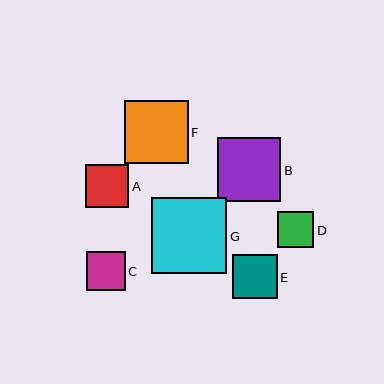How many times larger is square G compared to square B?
Square G is approximately 1.2 times the size of square B.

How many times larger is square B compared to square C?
Square B is approximately 1.6 times the size of square C.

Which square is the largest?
Square G is the largest with a size of approximately 76 pixels.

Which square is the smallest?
Square D is the smallest with a size of approximately 36 pixels.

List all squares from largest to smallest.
From largest to smallest: G, F, B, E, A, C, D.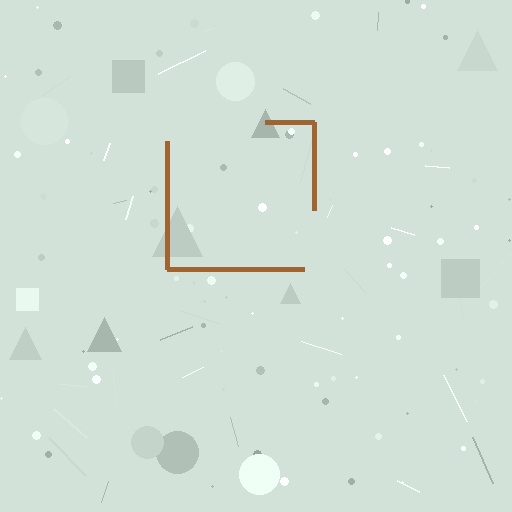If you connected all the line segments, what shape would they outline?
They would outline a square.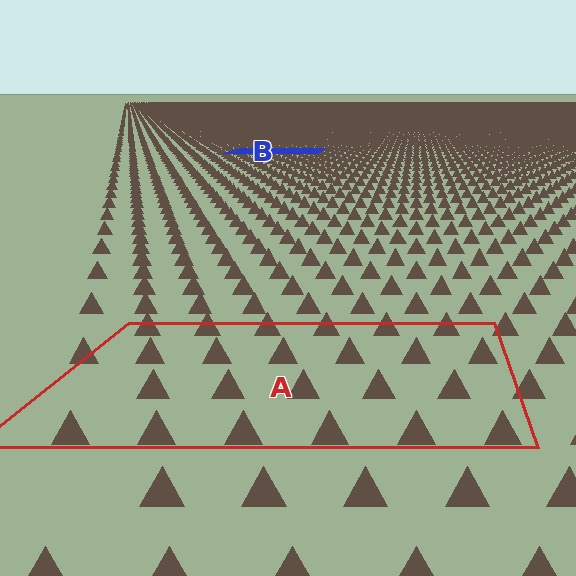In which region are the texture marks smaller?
The texture marks are smaller in region B, because it is farther away.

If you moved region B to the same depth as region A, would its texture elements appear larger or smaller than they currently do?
They would appear larger. At a closer depth, the same texture elements are projected at a bigger on-screen size.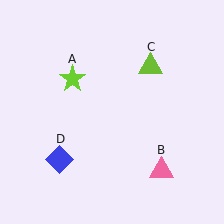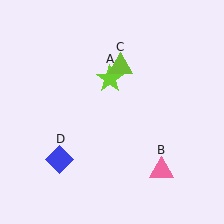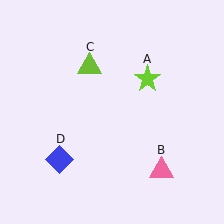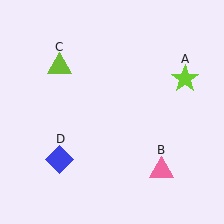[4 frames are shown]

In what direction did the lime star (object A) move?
The lime star (object A) moved right.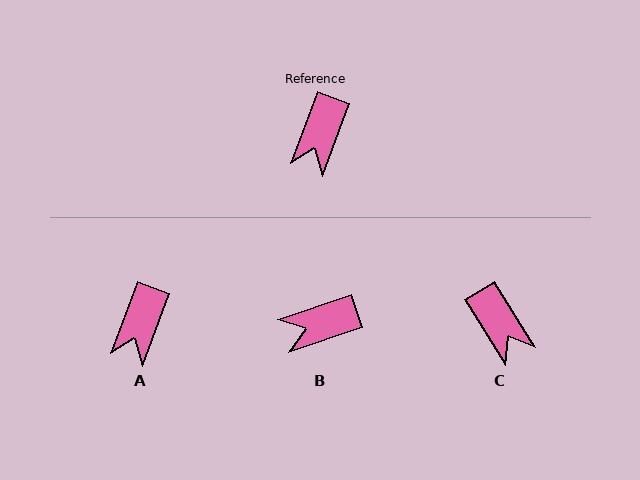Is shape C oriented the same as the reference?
No, it is off by about 52 degrees.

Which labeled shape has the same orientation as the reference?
A.